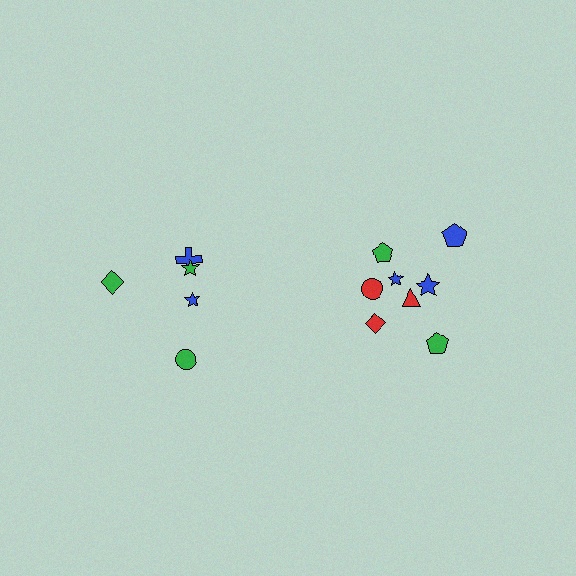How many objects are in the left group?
There are 5 objects.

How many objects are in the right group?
There are 8 objects.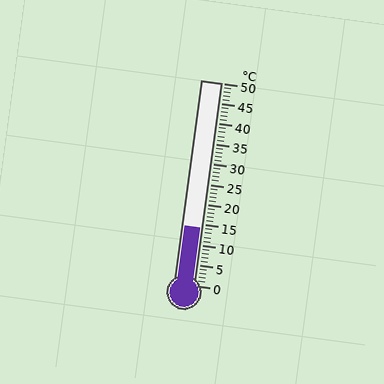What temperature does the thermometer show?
The thermometer shows approximately 14°C.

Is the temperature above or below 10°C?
The temperature is above 10°C.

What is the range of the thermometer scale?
The thermometer scale ranges from 0°C to 50°C.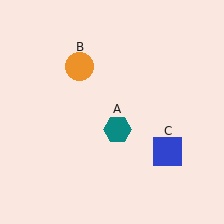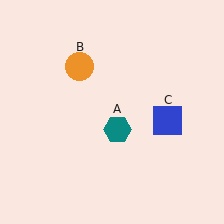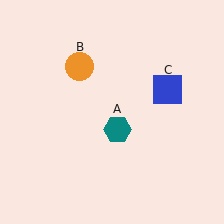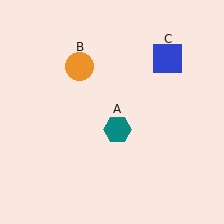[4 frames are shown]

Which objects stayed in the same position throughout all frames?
Teal hexagon (object A) and orange circle (object B) remained stationary.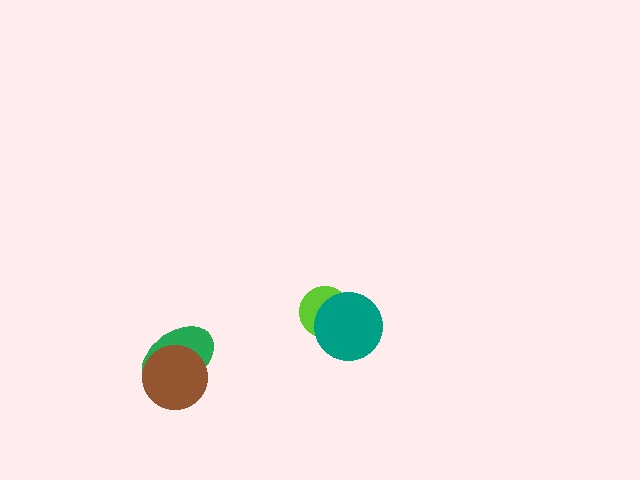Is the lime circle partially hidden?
Yes, it is partially covered by another shape.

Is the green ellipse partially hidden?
Yes, it is partially covered by another shape.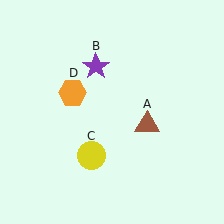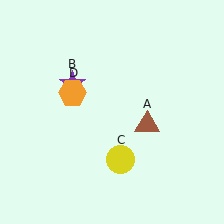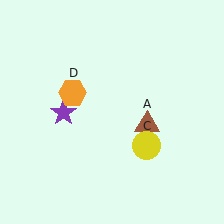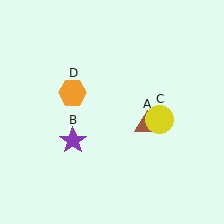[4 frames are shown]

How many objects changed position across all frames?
2 objects changed position: purple star (object B), yellow circle (object C).